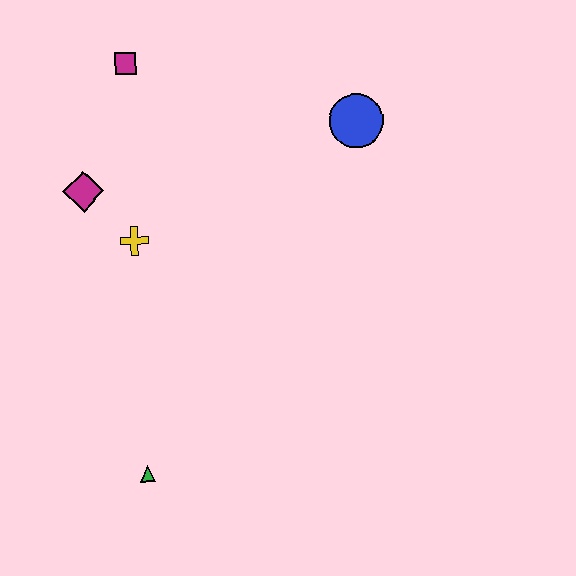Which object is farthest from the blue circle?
The green triangle is farthest from the blue circle.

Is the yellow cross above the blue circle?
No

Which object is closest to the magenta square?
The magenta diamond is closest to the magenta square.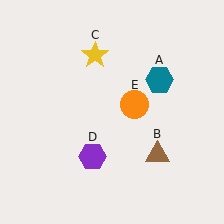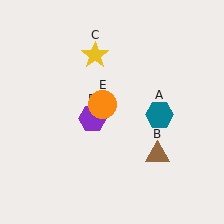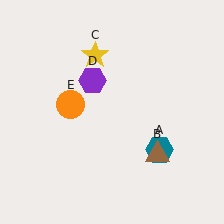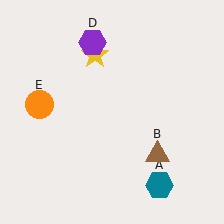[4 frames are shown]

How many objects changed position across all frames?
3 objects changed position: teal hexagon (object A), purple hexagon (object D), orange circle (object E).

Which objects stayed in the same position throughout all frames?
Brown triangle (object B) and yellow star (object C) remained stationary.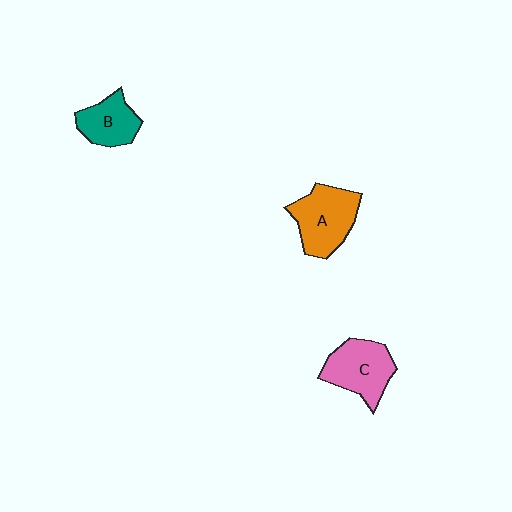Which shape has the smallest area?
Shape B (teal).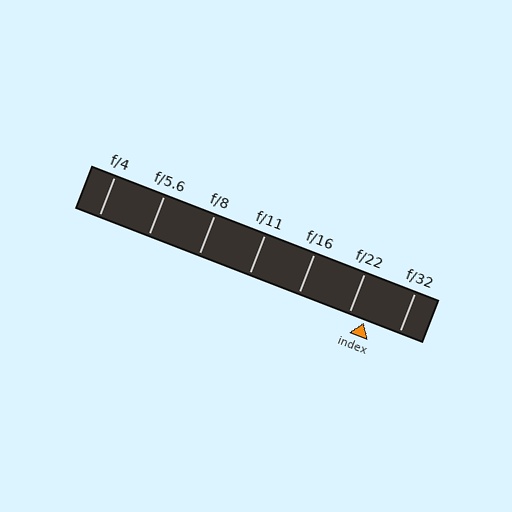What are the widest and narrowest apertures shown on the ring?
The widest aperture shown is f/4 and the narrowest is f/32.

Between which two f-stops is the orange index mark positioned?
The index mark is between f/22 and f/32.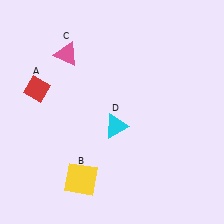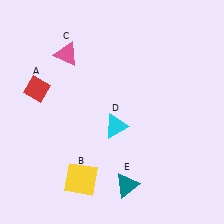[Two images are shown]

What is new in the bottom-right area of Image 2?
A teal triangle (E) was added in the bottom-right area of Image 2.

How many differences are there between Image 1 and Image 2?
There is 1 difference between the two images.